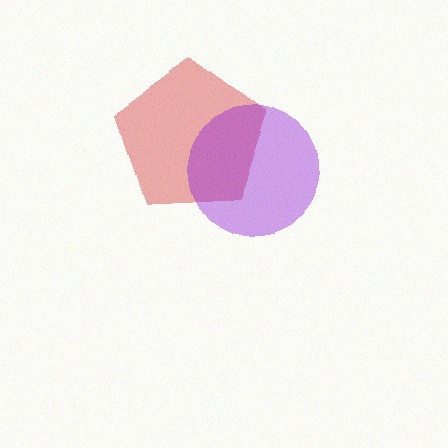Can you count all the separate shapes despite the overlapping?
Yes, there are 2 separate shapes.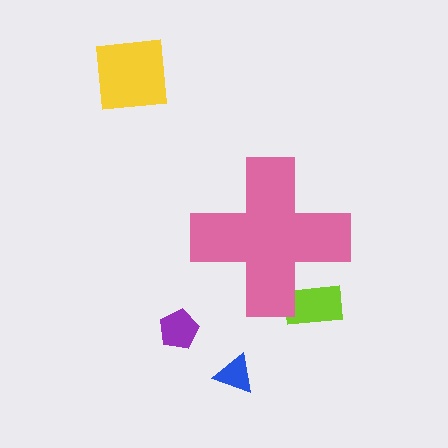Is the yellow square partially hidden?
No, the yellow square is fully visible.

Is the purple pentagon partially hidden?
No, the purple pentagon is fully visible.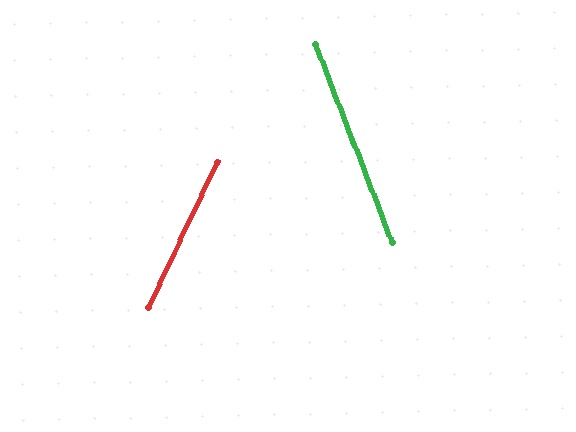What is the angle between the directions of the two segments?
Approximately 46 degrees.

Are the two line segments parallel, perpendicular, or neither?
Neither parallel nor perpendicular — they differ by about 46°.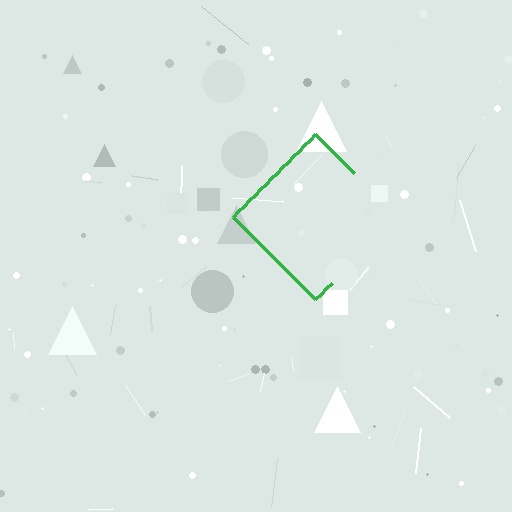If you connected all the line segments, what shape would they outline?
They would outline a diamond.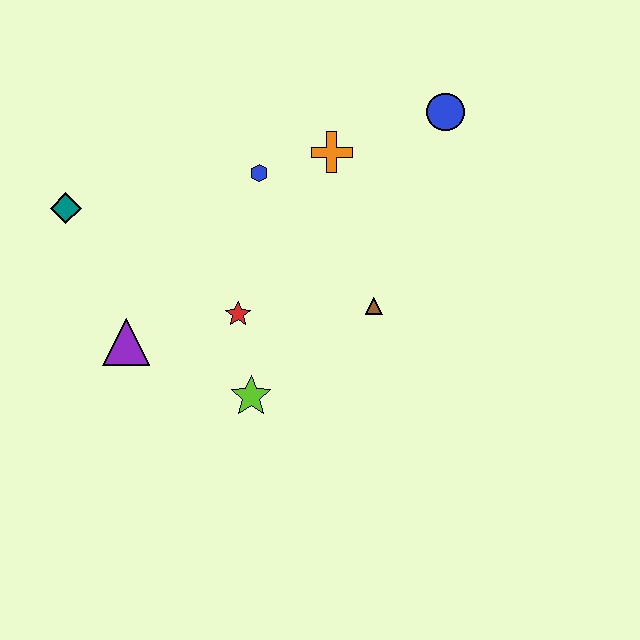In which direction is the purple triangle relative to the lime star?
The purple triangle is to the left of the lime star.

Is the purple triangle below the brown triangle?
Yes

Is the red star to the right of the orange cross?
No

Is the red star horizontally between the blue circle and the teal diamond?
Yes